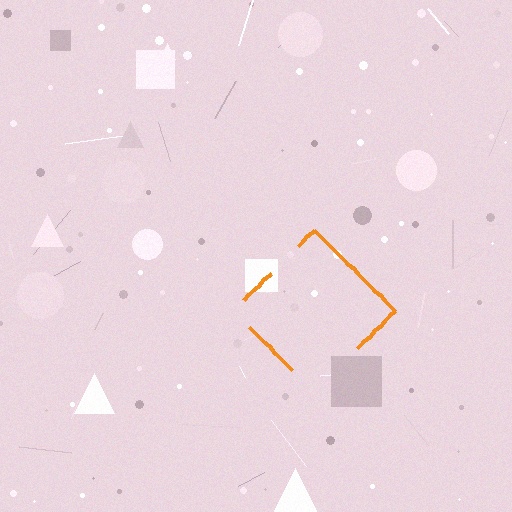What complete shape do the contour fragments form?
The contour fragments form a diamond.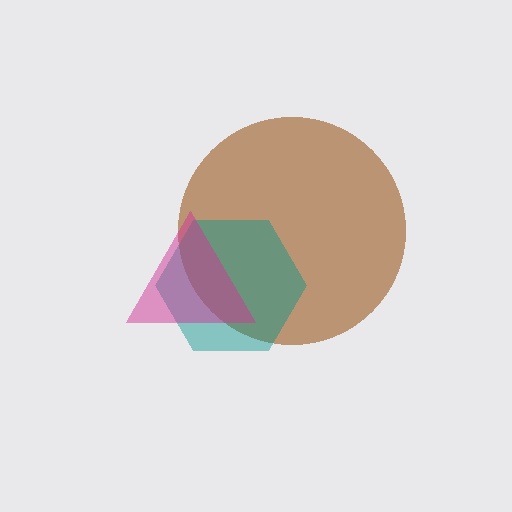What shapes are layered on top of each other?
The layered shapes are: a brown circle, a teal hexagon, a magenta triangle.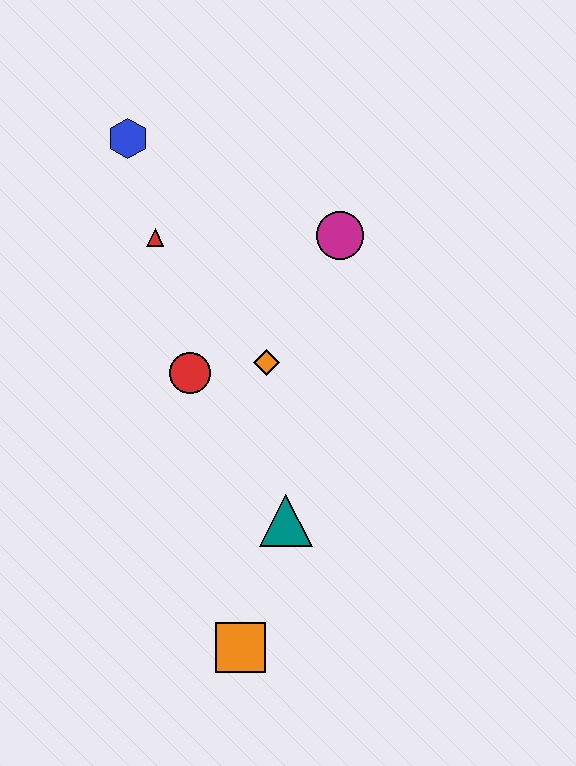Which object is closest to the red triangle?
The blue hexagon is closest to the red triangle.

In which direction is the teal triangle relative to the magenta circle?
The teal triangle is below the magenta circle.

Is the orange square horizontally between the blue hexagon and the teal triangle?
Yes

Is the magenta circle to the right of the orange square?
Yes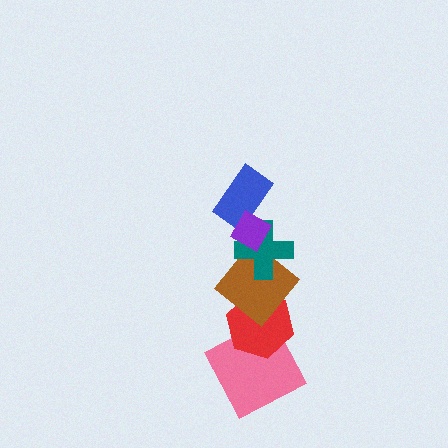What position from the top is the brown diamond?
The brown diamond is 4th from the top.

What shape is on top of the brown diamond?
The teal cross is on top of the brown diamond.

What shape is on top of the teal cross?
The blue rectangle is on top of the teal cross.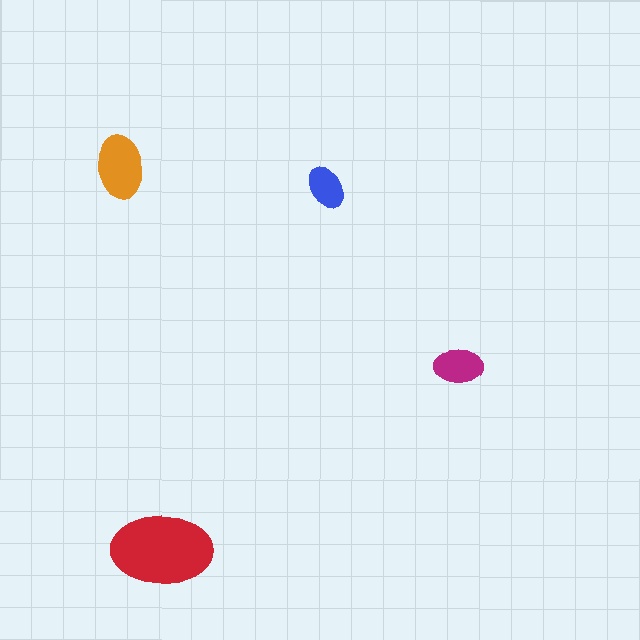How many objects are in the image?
There are 4 objects in the image.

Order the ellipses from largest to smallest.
the red one, the orange one, the magenta one, the blue one.